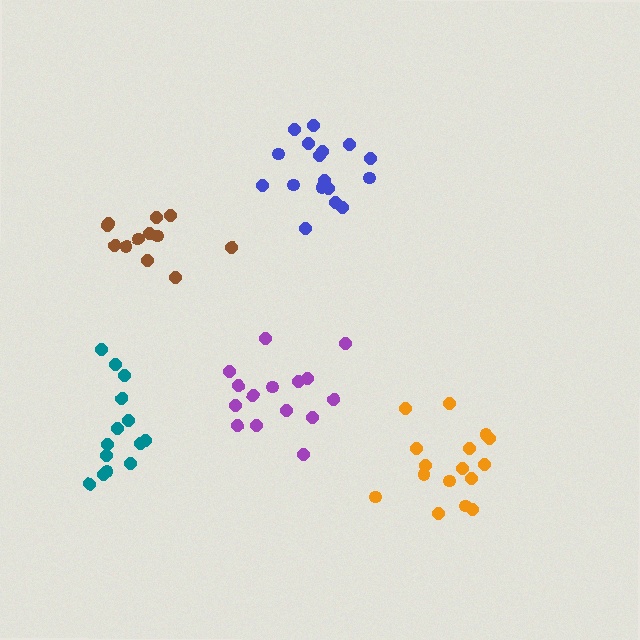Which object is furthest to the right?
The orange cluster is rightmost.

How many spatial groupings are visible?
There are 5 spatial groupings.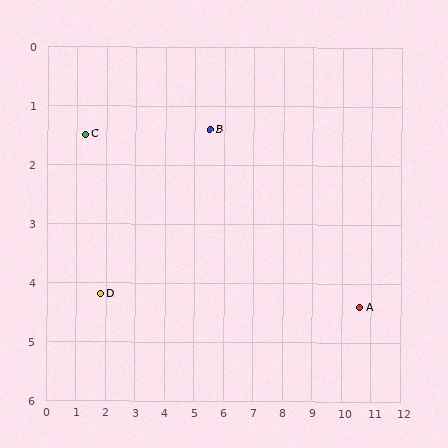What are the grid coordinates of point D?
Point D is at approximately (1.8, 4.2).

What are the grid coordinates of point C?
Point C is at approximately (1.3, 1.5).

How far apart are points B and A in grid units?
Points B and A are about 5.9 grid units apart.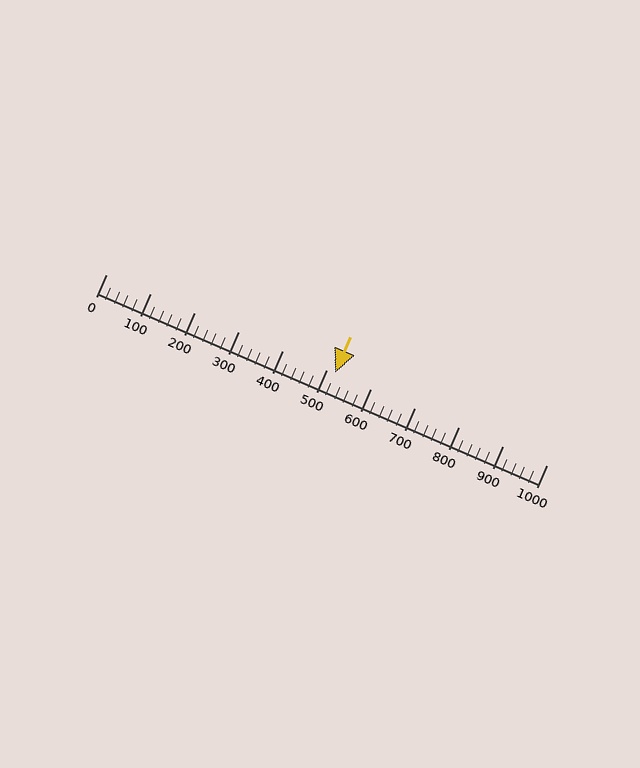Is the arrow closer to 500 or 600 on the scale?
The arrow is closer to 500.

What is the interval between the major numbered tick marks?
The major tick marks are spaced 100 units apart.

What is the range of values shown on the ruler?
The ruler shows values from 0 to 1000.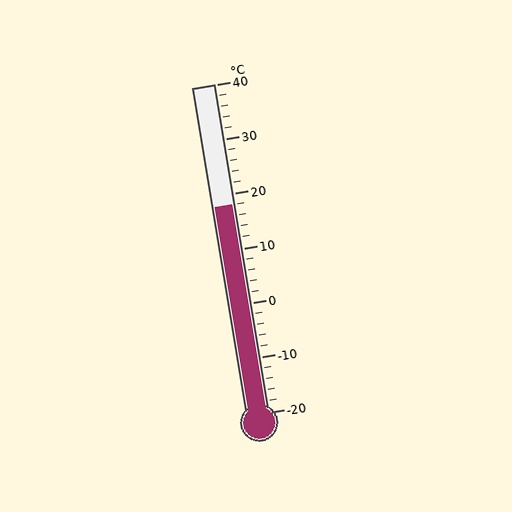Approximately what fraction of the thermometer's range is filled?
The thermometer is filled to approximately 65% of its range.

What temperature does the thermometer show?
The thermometer shows approximately 18°C.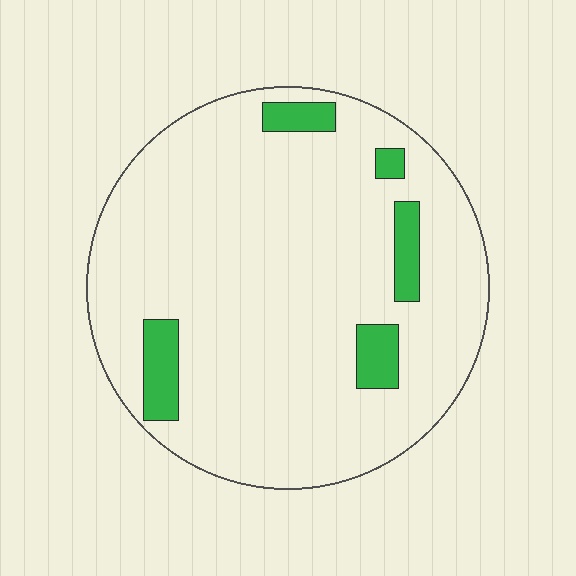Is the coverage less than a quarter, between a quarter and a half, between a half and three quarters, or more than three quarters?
Less than a quarter.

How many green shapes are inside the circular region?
5.